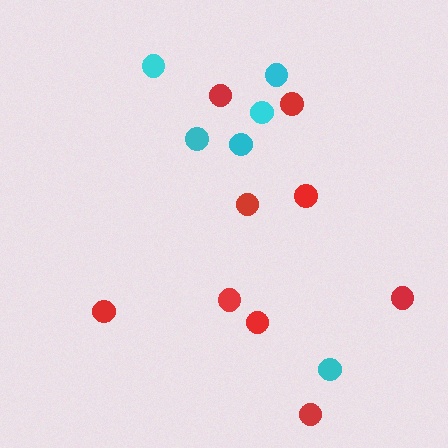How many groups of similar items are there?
There are 2 groups: one group of cyan circles (6) and one group of red circles (9).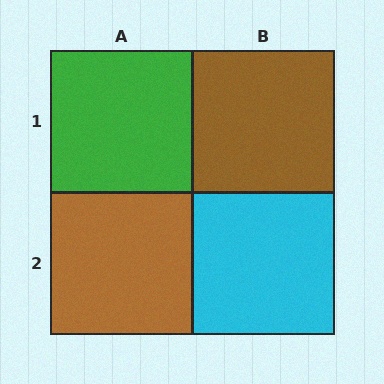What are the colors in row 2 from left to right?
Brown, cyan.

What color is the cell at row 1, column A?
Green.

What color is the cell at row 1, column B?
Brown.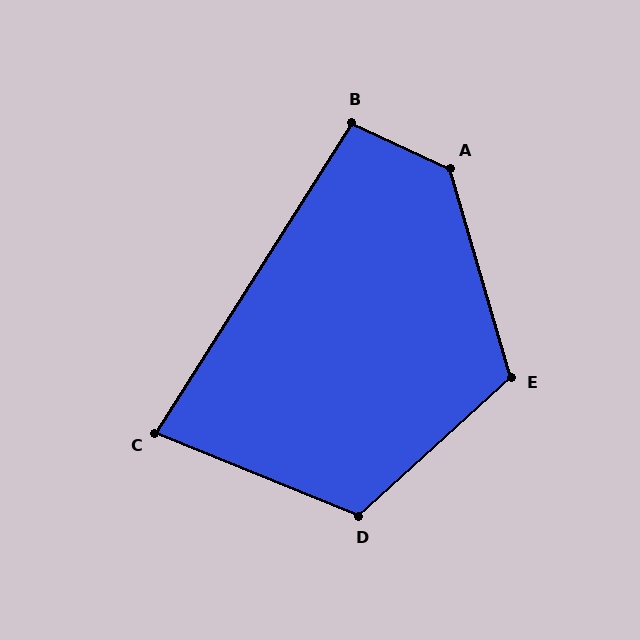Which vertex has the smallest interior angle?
C, at approximately 80 degrees.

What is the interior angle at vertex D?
Approximately 116 degrees (obtuse).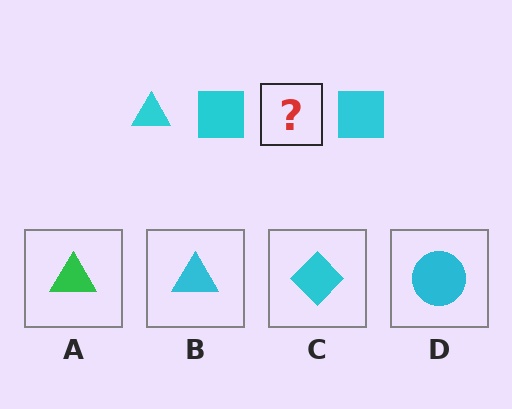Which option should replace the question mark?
Option B.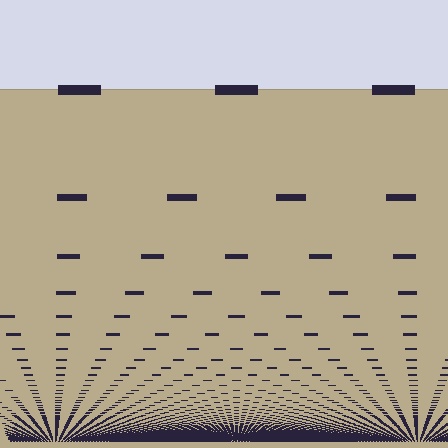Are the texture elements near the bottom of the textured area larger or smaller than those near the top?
Smaller. The gradient is inverted — elements near the bottom are smaller and denser.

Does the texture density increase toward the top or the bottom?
Density increases toward the bottom.